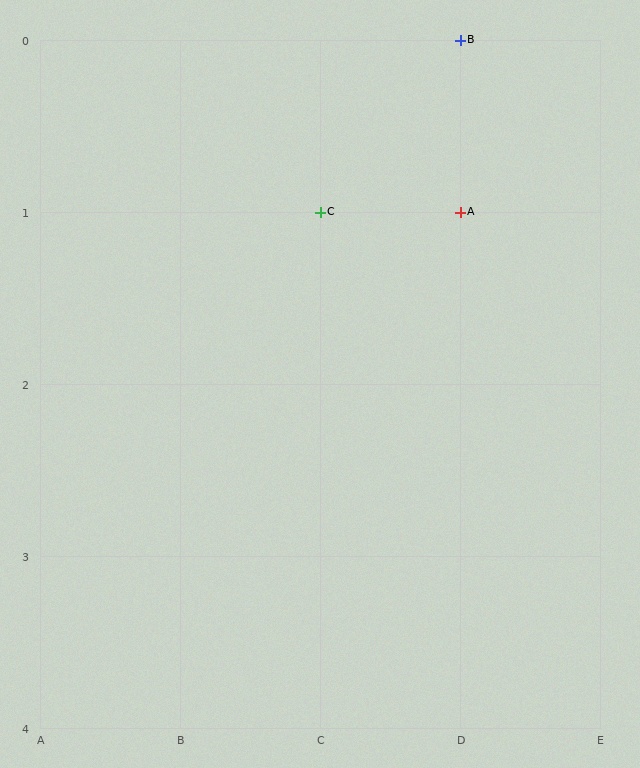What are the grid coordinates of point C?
Point C is at grid coordinates (C, 1).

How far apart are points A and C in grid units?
Points A and C are 1 column apart.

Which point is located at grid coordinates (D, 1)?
Point A is at (D, 1).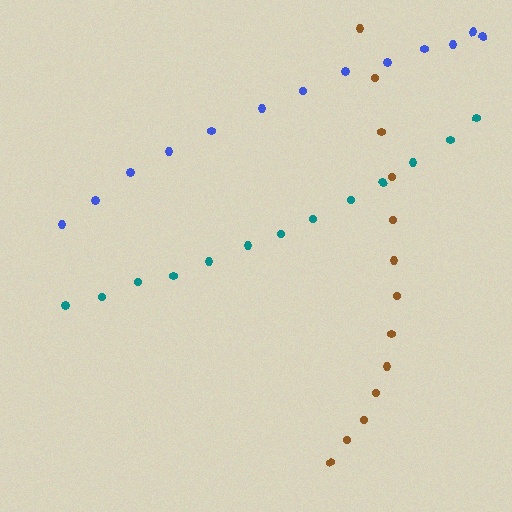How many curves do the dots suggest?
There are 3 distinct paths.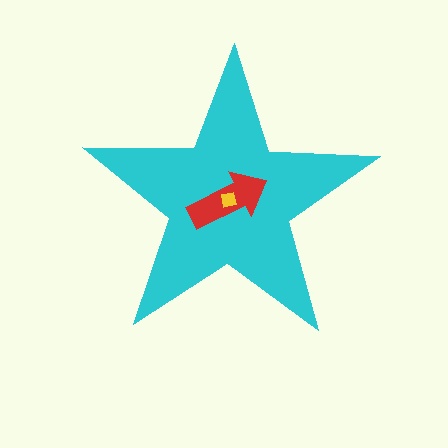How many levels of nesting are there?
3.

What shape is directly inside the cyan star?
The red arrow.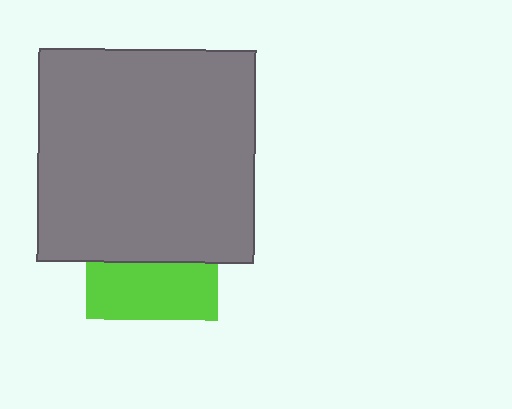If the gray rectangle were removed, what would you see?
You would see the complete lime square.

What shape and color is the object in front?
The object in front is a gray rectangle.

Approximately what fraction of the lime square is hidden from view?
Roughly 56% of the lime square is hidden behind the gray rectangle.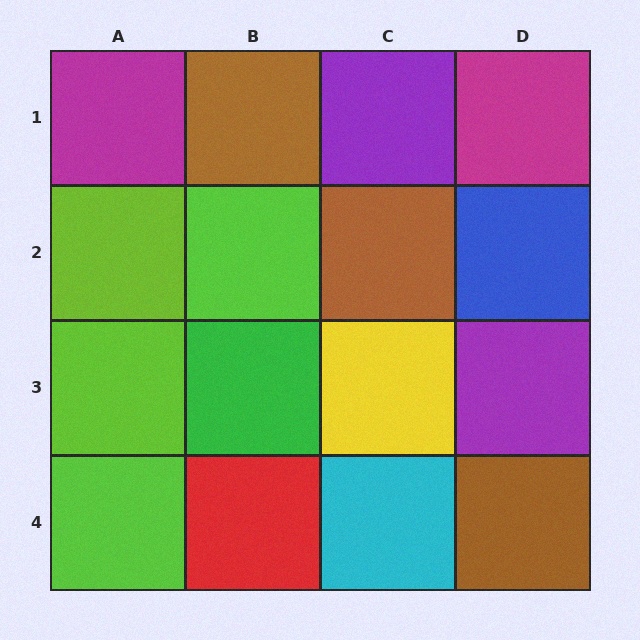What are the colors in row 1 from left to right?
Magenta, brown, purple, magenta.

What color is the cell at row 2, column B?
Lime.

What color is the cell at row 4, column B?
Red.